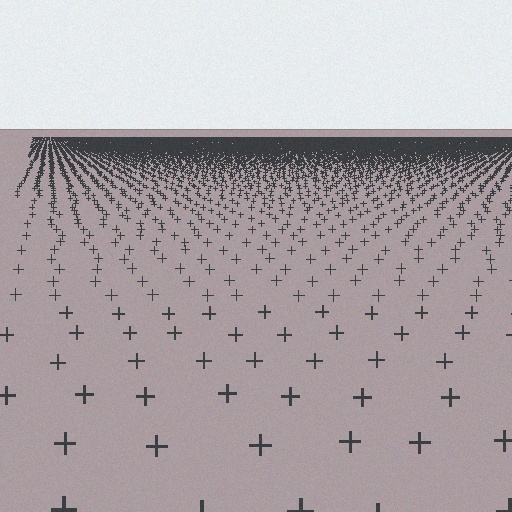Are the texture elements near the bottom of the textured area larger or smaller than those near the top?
Larger. Near the bottom, elements are closer to the viewer and appear at a bigger on-screen size.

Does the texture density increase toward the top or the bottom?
Density increases toward the top.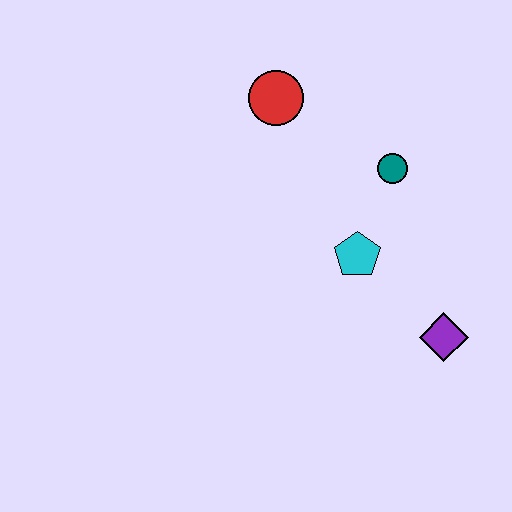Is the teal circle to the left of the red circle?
No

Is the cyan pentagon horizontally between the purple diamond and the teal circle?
No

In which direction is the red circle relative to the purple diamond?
The red circle is above the purple diamond.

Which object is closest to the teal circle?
The cyan pentagon is closest to the teal circle.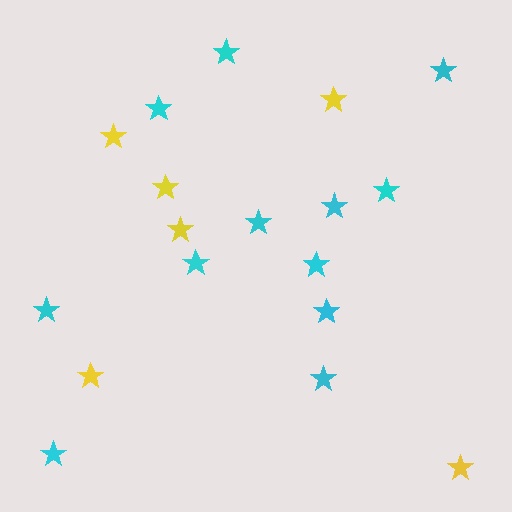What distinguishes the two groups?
There are 2 groups: one group of yellow stars (6) and one group of cyan stars (12).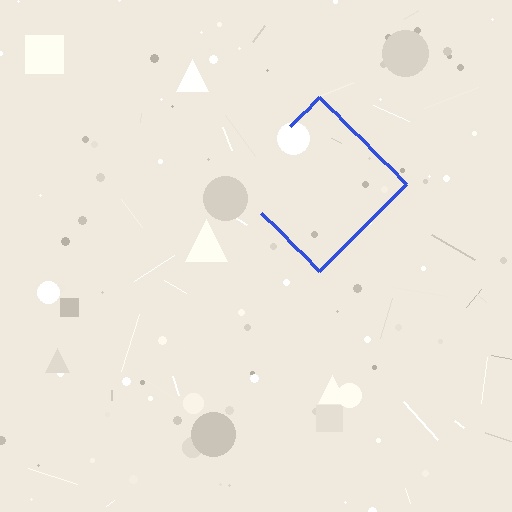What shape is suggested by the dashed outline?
The dashed outline suggests a diamond.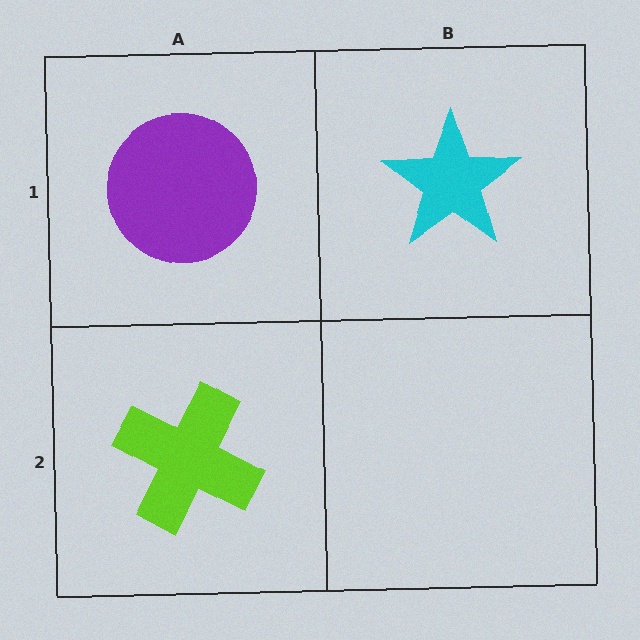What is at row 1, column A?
A purple circle.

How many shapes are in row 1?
2 shapes.